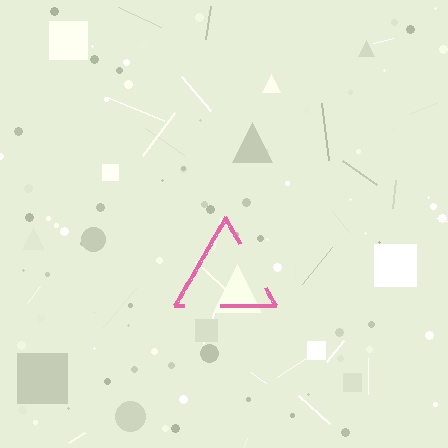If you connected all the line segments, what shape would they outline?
They would outline a triangle.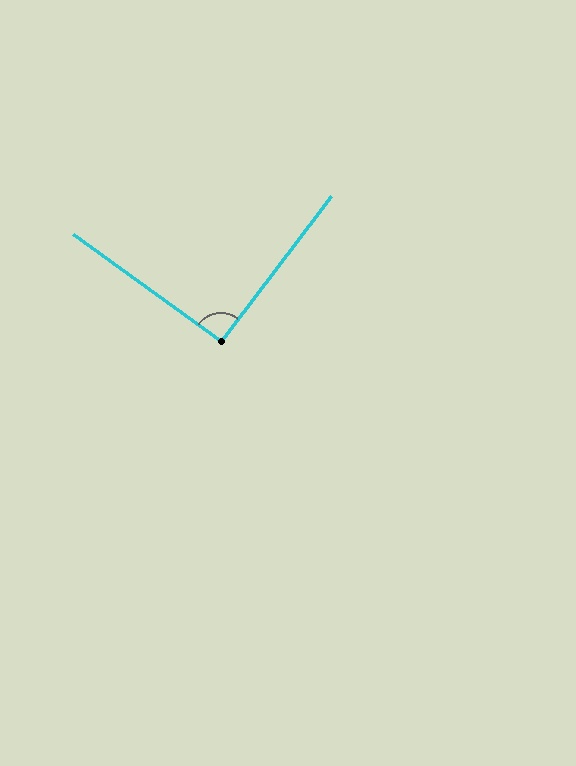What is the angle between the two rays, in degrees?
Approximately 91 degrees.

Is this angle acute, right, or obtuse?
It is approximately a right angle.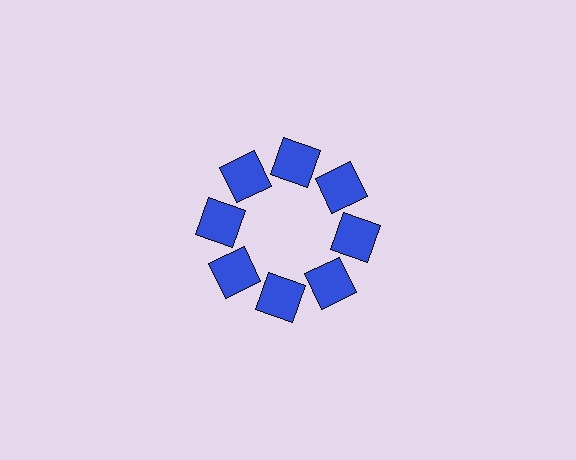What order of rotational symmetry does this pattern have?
This pattern has 8-fold rotational symmetry.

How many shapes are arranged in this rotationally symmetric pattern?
There are 8 shapes, arranged in 8 groups of 1.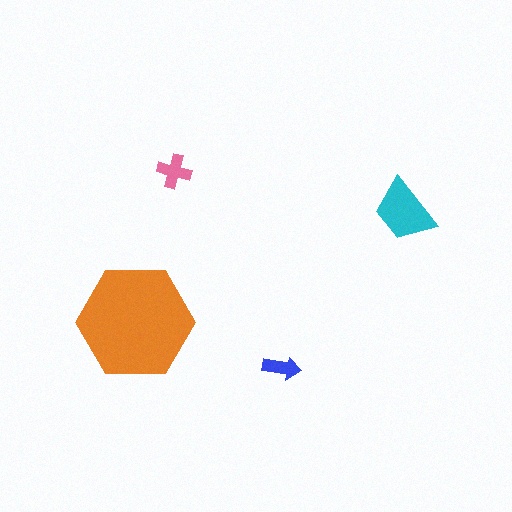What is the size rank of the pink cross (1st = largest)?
3rd.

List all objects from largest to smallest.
The orange hexagon, the cyan trapezoid, the pink cross, the blue arrow.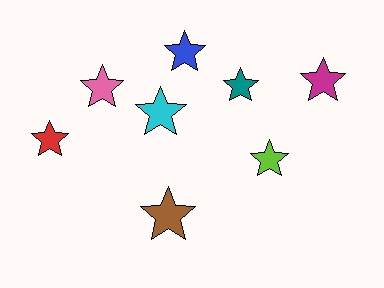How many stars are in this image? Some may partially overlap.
There are 8 stars.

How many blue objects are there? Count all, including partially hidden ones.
There is 1 blue object.